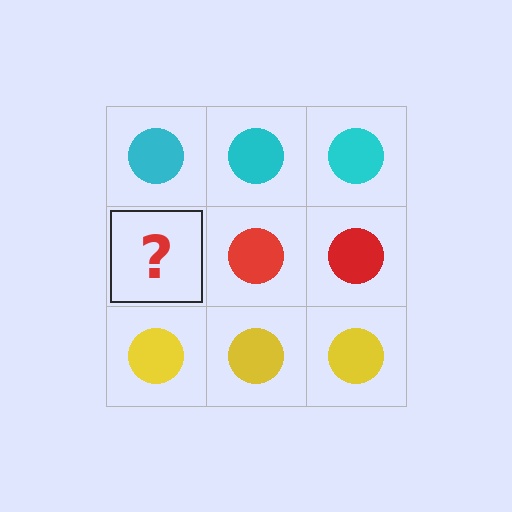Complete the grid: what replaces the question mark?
The question mark should be replaced with a red circle.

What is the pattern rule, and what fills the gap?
The rule is that each row has a consistent color. The gap should be filled with a red circle.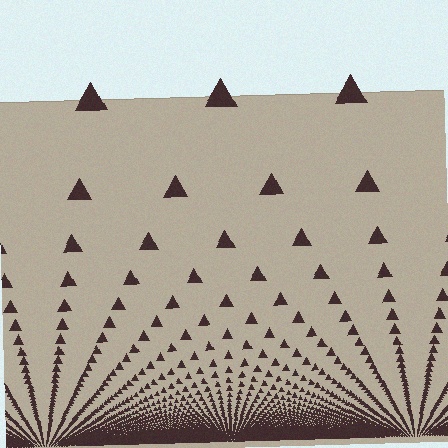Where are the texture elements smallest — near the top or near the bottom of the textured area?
Near the bottom.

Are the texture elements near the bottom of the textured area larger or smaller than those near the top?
Smaller. The gradient is inverted — elements near the bottom are smaller and denser.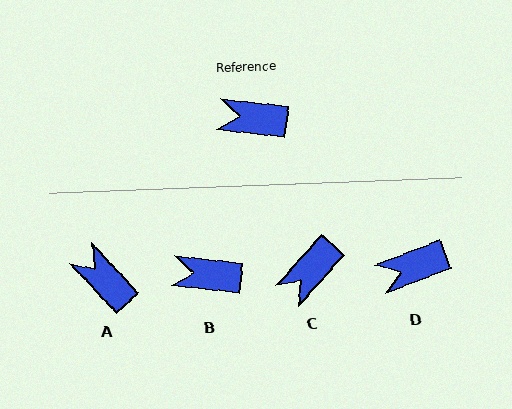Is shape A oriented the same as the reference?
No, it is off by about 40 degrees.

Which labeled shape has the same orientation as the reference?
B.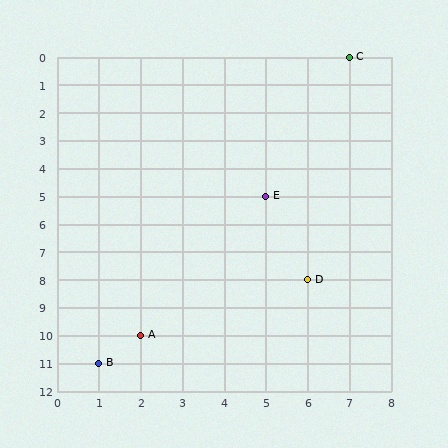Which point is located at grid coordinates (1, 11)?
Point B is at (1, 11).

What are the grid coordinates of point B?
Point B is at grid coordinates (1, 11).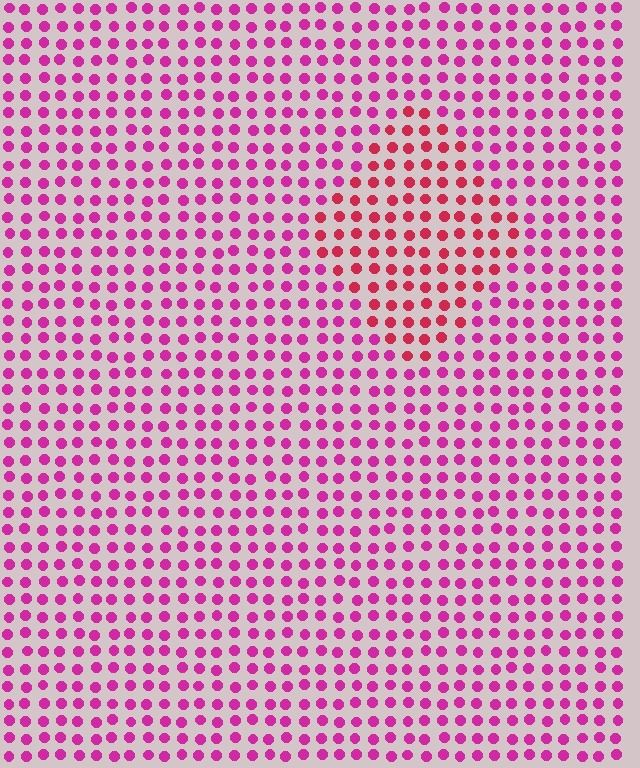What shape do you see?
I see a diamond.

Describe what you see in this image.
The image is filled with small magenta elements in a uniform arrangement. A diamond-shaped region is visible where the elements are tinted to a slightly different hue, forming a subtle color boundary.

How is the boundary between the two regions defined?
The boundary is defined purely by a slight shift in hue (about 30 degrees). Spacing, size, and orientation are identical on both sides.